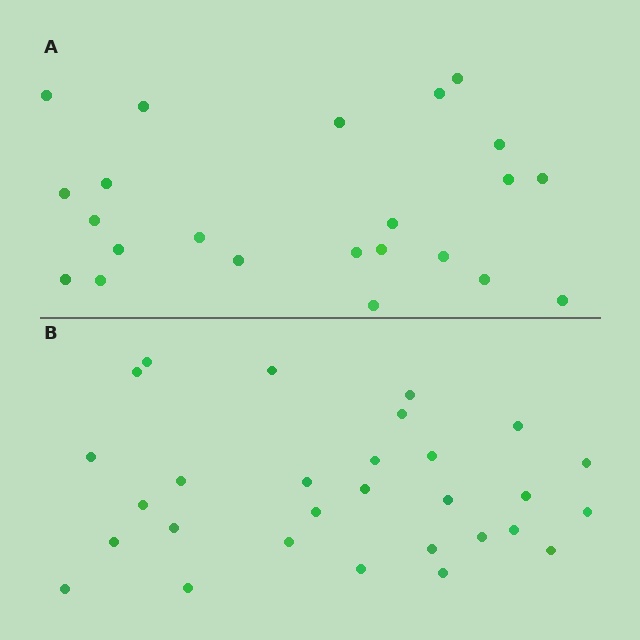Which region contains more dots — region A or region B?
Region B (the bottom region) has more dots.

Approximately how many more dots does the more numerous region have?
Region B has about 6 more dots than region A.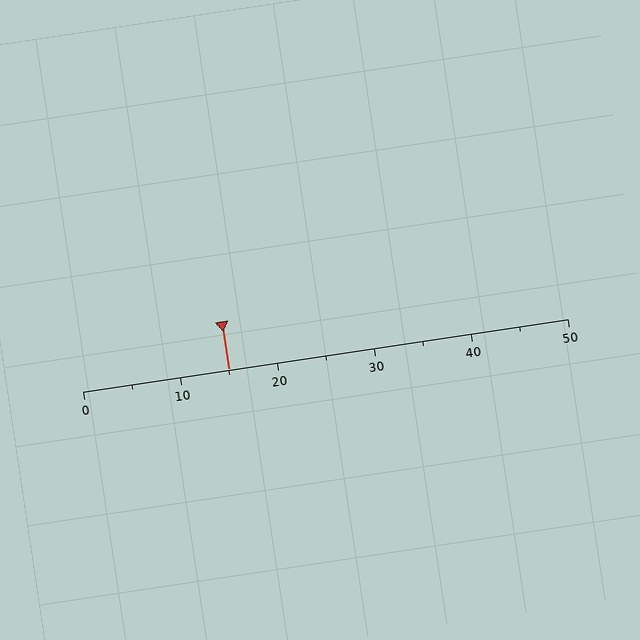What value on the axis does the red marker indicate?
The marker indicates approximately 15.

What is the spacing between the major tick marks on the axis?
The major ticks are spaced 10 apart.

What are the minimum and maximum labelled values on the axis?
The axis runs from 0 to 50.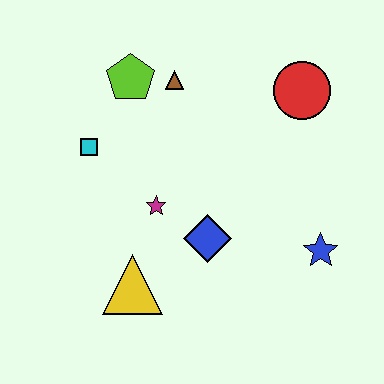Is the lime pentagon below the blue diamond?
No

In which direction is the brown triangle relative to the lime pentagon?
The brown triangle is to the right of the lime pentagon.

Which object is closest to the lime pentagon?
The brown triangle is closest to the lime pentagon.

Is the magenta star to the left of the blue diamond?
Yes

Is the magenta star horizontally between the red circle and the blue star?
No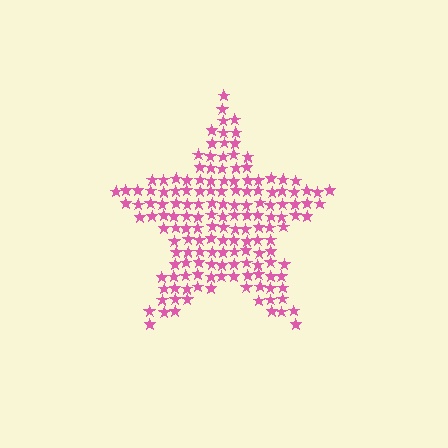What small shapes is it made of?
It is made of small stars.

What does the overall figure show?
The overall figure shows a star.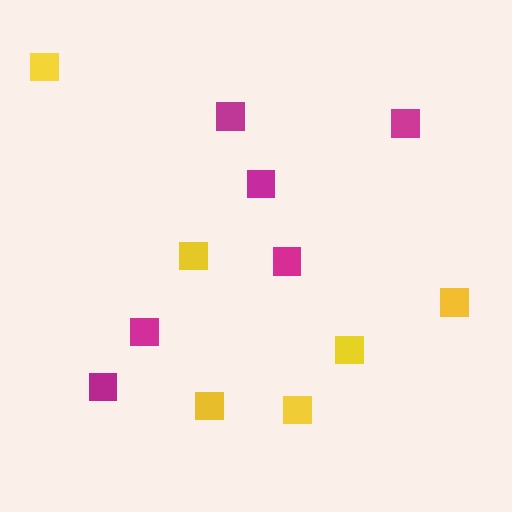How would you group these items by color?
There are 2 groups: one group of yellow squares (6) and one group of magenta squares (6).